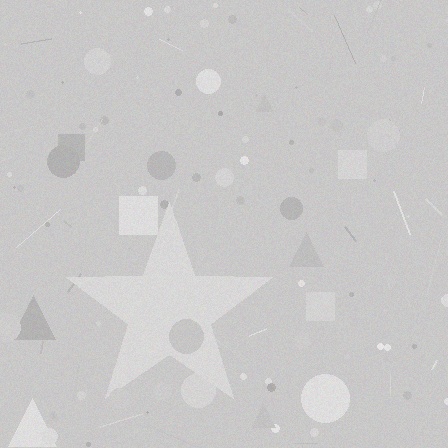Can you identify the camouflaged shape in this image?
The camouflaged shape is a star.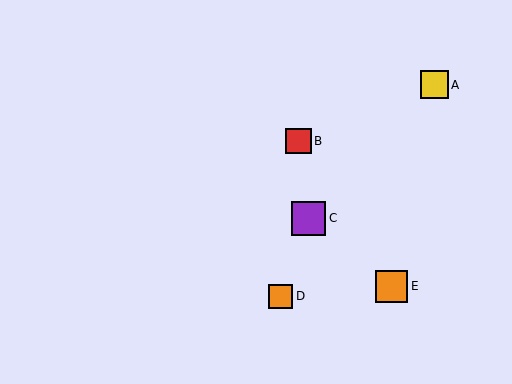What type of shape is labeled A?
Shape A is a yellow square.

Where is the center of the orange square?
The center of the orange square is at (281, 296).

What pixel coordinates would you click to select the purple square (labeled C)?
Click at (309, 218) to select the purple square C.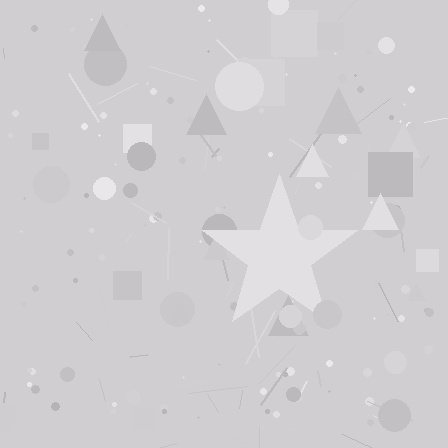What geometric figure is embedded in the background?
A star is embedded in the background.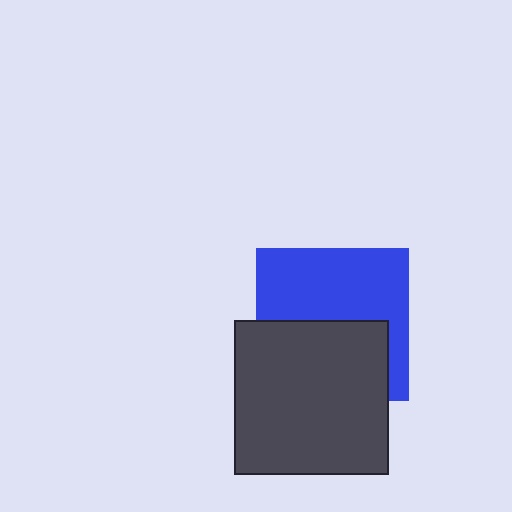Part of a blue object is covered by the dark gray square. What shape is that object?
It is a square.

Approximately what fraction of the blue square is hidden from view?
Roughly 46% of the blue square is hidden behind the dark gray square.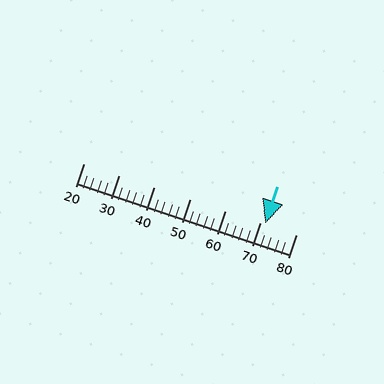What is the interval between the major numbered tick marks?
The major tick marks are spaced 10 units apart.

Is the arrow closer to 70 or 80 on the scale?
The arrow is closer to 70.